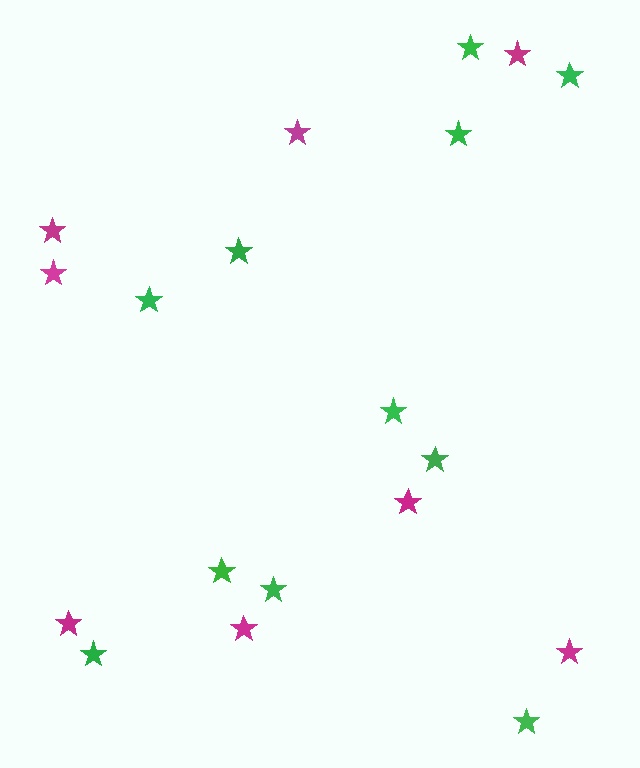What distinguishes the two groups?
There are 2 groups: one group of magenta stars (8) and one group of green stars (11).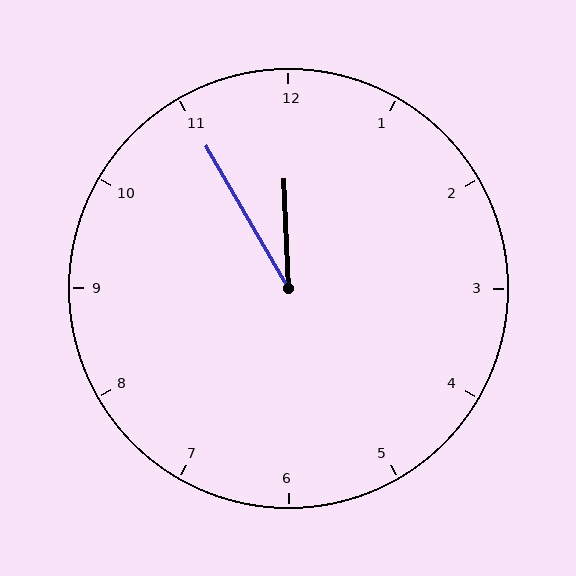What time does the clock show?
11:55.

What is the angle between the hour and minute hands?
Approximately 28 degrees.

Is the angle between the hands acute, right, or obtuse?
It is acute.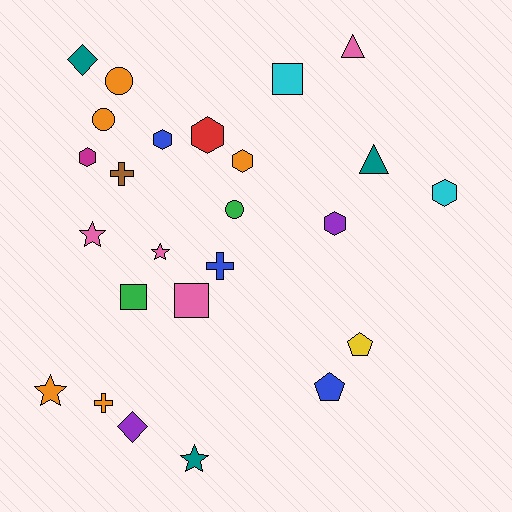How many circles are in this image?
There are 3 circles.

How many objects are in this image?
There are 25 objects.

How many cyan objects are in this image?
There are 2 cyan objects.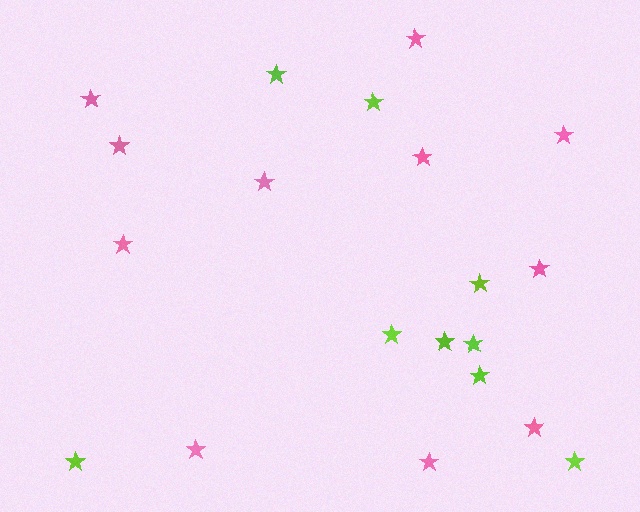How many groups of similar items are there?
There are 2 groups: one group of pink stars (11) and one group of lime stars (9).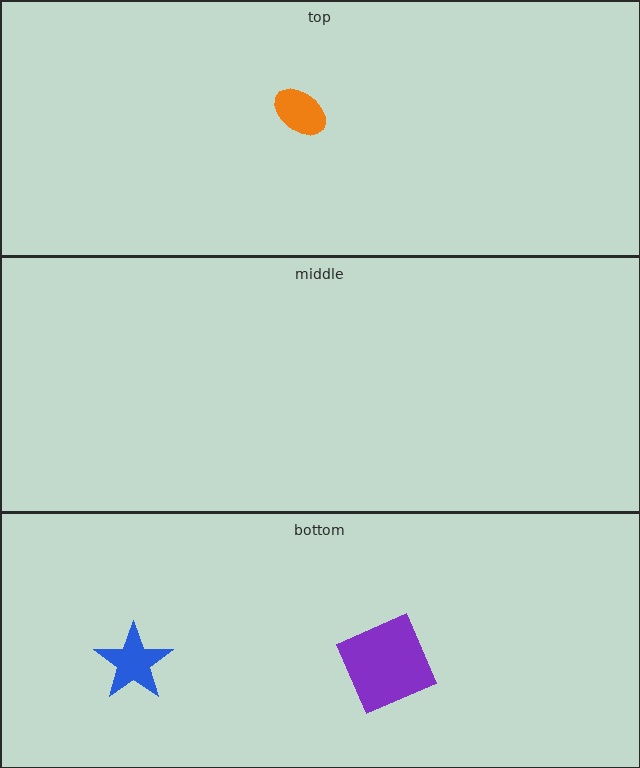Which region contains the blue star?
The bottom region.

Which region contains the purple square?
The bottom region.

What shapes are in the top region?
The orange ellipse.